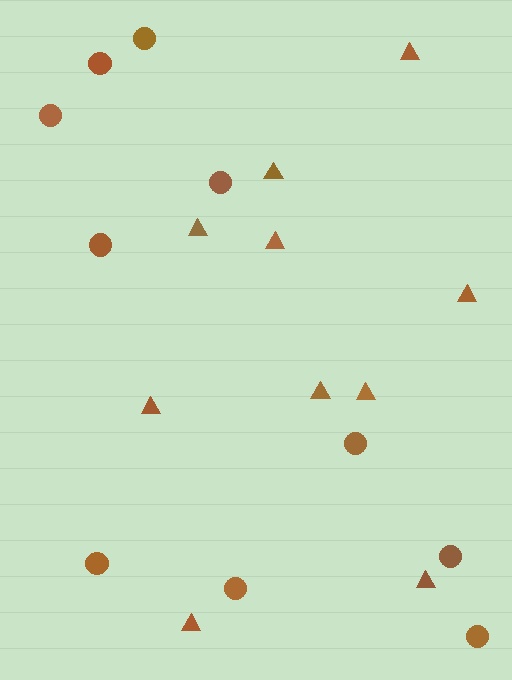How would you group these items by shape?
There are 2 groups: one group of triangles (10) and one group of circles (10).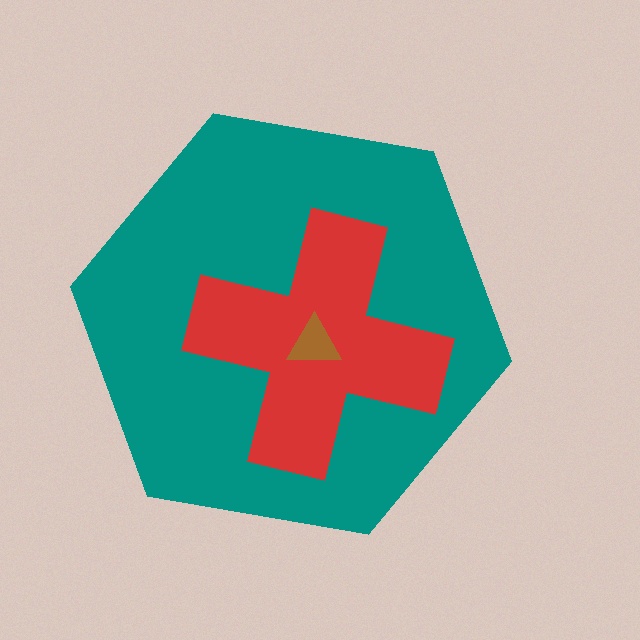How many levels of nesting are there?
3.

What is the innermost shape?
The brown triangle.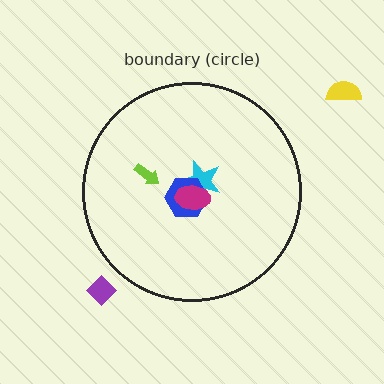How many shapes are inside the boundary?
4 inside, 2 outside.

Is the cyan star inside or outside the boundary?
Inside.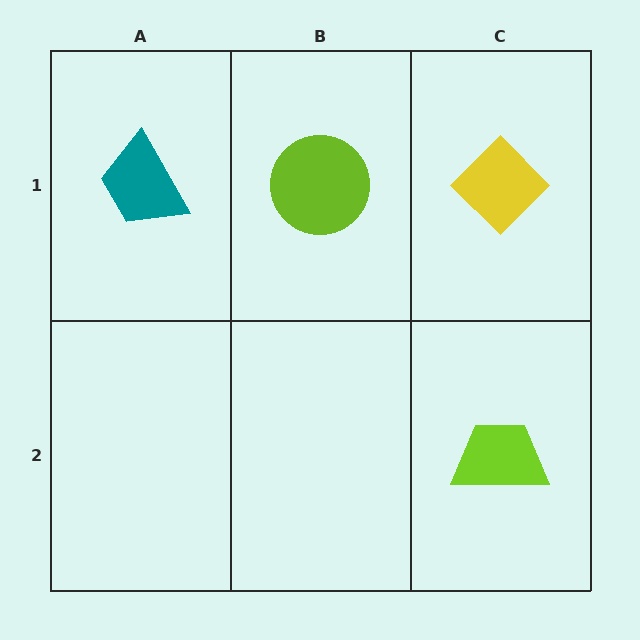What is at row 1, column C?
A yellow diamond.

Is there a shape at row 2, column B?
No, that cell is empty.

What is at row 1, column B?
A lime circle.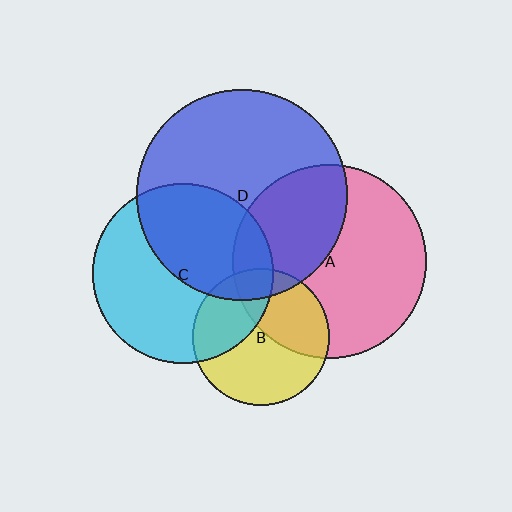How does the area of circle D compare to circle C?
Approximately 1.4 times.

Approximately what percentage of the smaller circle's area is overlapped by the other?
Approximately 35%.